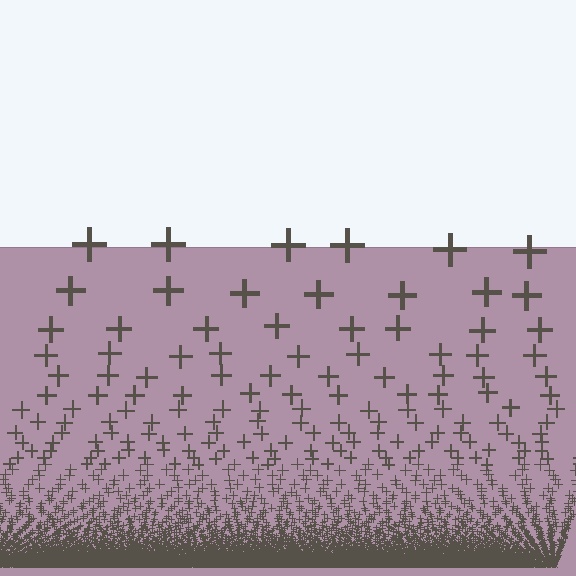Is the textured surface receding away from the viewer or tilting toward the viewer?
The surface appears to tilt toward the viewer. Texture elements get larger and sparser toward the top.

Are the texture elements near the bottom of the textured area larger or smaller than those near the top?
Smaller. The gradient is inverted — elements near the bottom are smaller and denser.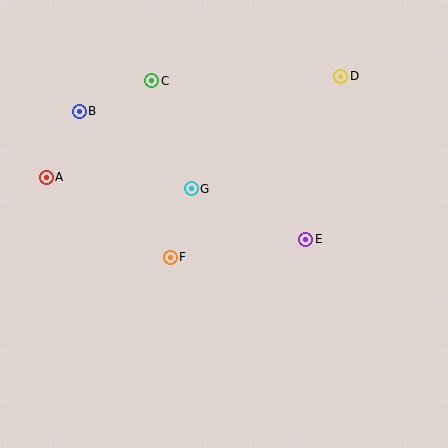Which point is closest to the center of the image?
Point G at (191, 189) is closest to the center.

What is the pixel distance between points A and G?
The distance between A and G is 146 pixels.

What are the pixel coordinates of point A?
Point A is at (46, 177).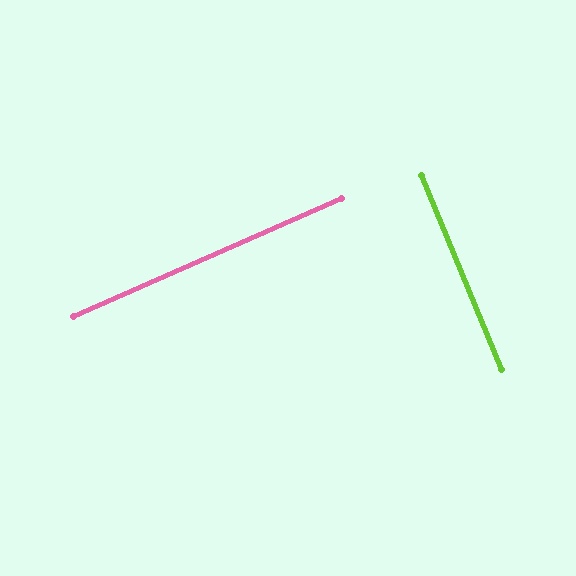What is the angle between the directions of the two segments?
Approximately 89 degrees.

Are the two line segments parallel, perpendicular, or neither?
Perpendicular — they meet at approximately 89°.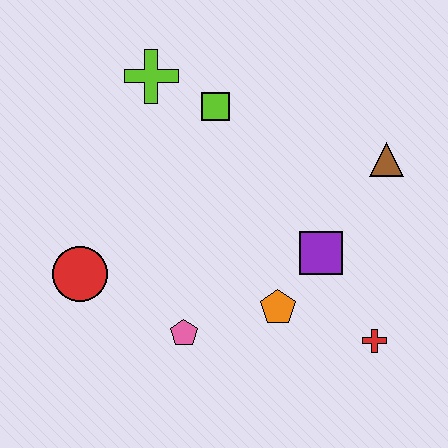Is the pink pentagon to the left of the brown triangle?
Yes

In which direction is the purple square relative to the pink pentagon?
The purple square is to the right of the pink pentagon.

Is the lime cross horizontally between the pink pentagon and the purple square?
No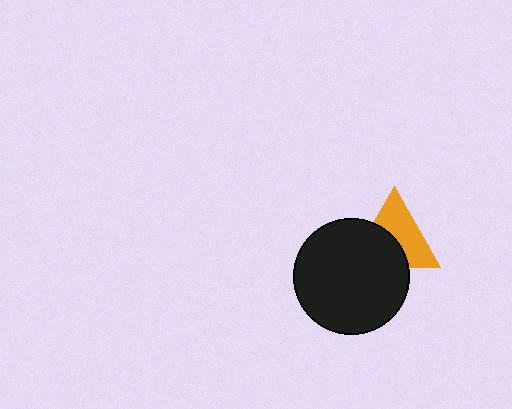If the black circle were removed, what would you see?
You would see the complete orange triangle.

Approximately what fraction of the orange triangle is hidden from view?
Roughly 44% of the orange triangle is hidden behind the black circle.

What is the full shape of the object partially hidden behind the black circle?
The partially hidden object is an orange triangle.